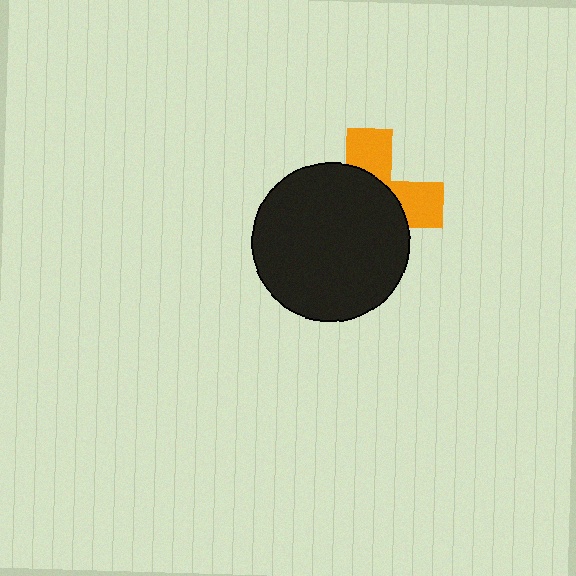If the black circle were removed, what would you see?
You would see the complete orange cross.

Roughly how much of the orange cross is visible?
A small part of it is visible (roughly 35%).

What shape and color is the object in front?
The object in front is a black circle.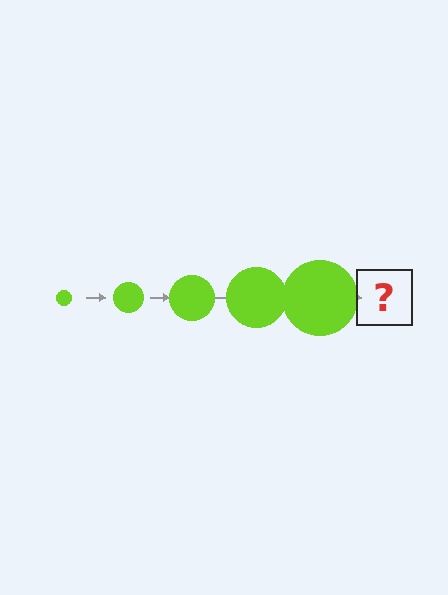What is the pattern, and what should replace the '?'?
The pattern is that the circle gets progressively larger each step. The '?' should be a lime circle, larger than the previous one.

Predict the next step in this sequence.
The next step is a lime circle, larger than the previous one.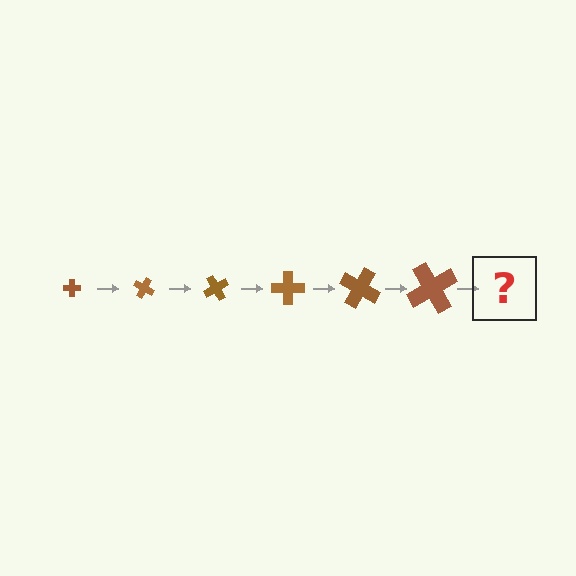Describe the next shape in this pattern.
It should be a cross, larger than the previous one and rotated 180 degrees from the start.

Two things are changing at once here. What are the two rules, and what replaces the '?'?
The two rules are that the cross grows larger each step and it rotates 30 degrees each step. The '?' should be a cross, larger than the previous one and rotated 180 degrees from the start.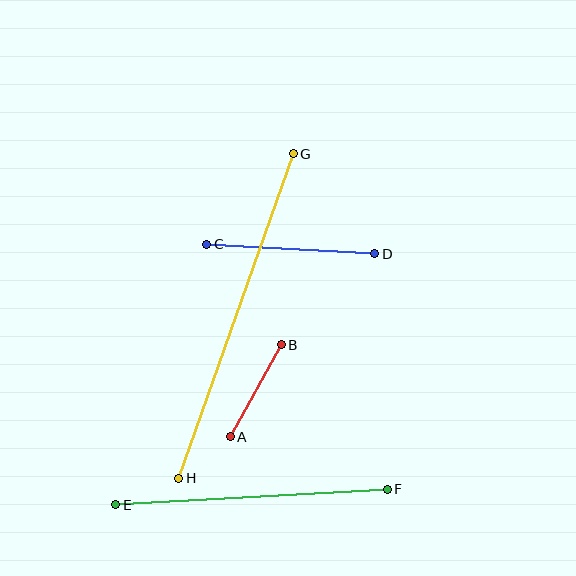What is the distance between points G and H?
The distance is approximately 344 pixels.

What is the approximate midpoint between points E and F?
The midpoint is at approximately (251, 497) pixels.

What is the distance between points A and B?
The distance is approximately 105 pixels.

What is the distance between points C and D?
The distance is approximately 168 pixels.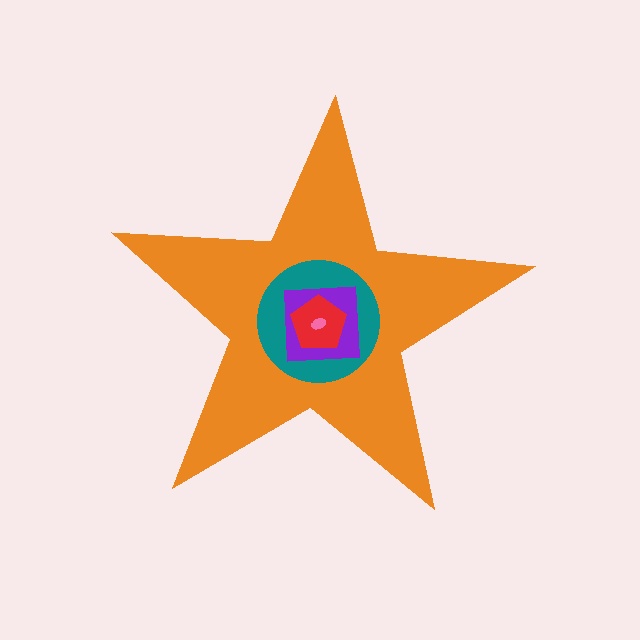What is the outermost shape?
The orange star.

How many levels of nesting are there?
5.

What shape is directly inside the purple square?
The red pentagon.